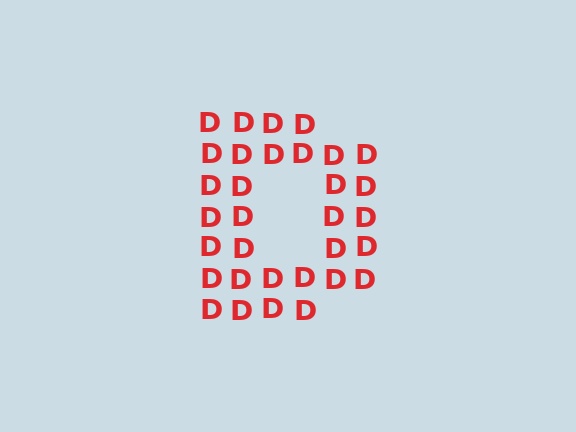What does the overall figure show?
The overall figure shows the letter D.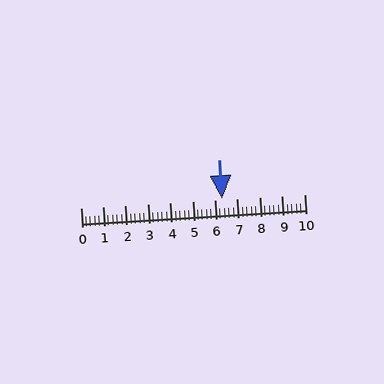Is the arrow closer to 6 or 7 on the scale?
The arrow is closer to 6.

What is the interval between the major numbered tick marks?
The major tick marks are spaced 1 units apart.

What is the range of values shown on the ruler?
The ruler shows values from 0 to 10.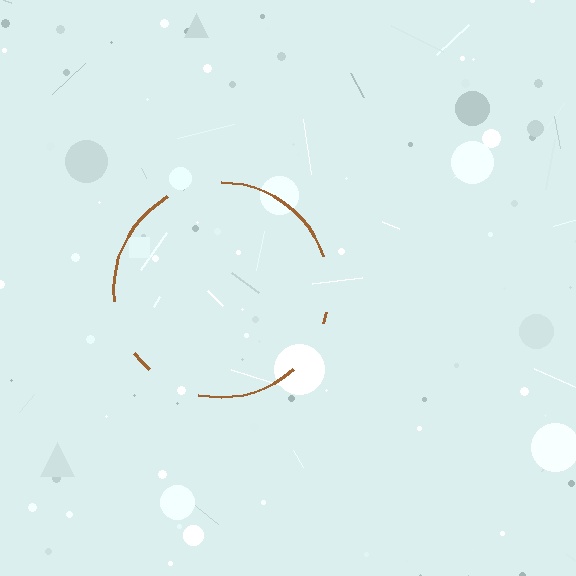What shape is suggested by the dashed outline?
The dashed outline suggests a circle.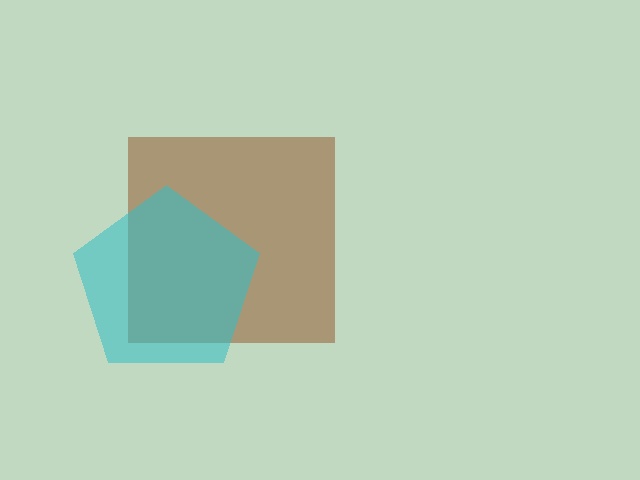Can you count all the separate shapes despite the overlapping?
Yes, there are 2 separate shapes.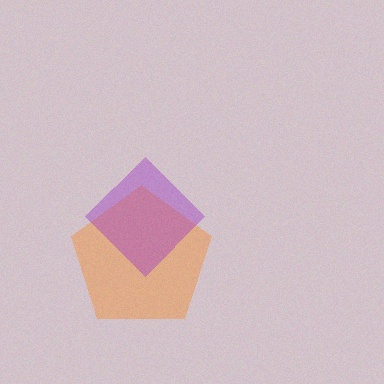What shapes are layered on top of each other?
The layered shapes are: an orange pentagon, a purple diamond.